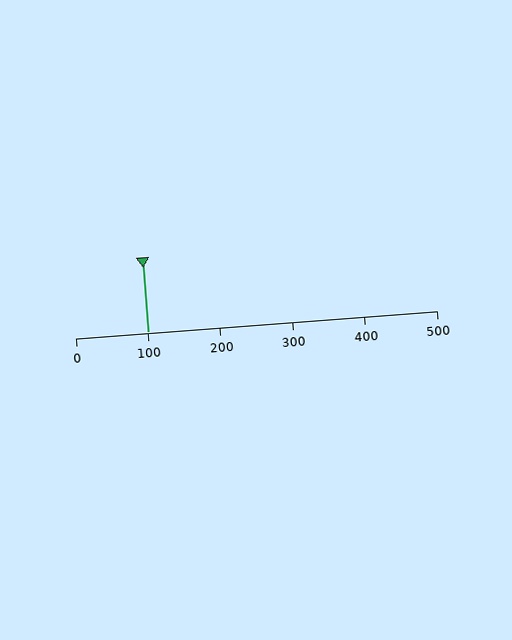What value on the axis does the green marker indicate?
The marker indicates approximately 100.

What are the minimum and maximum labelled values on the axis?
The axis runs from 0 to 500.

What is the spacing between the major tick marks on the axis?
The major ticks are spaced 100 apart.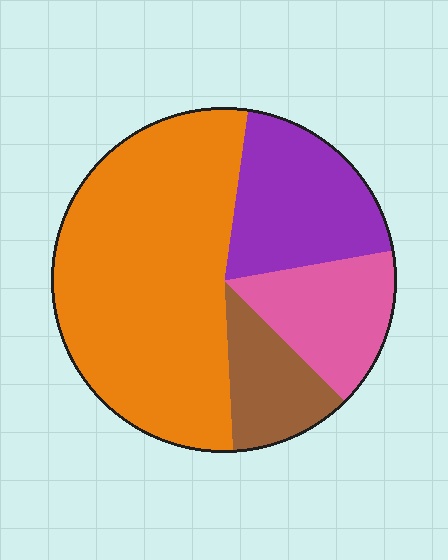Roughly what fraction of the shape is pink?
Pink takes up about one sixth (1/6) of the shape.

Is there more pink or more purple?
Purple.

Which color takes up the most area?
Orange, at roughly 55%.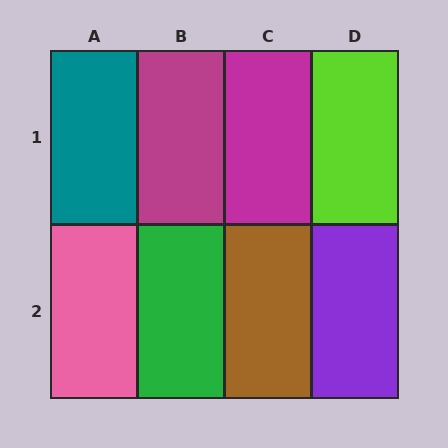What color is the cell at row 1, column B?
Magenta.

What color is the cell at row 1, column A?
Teal.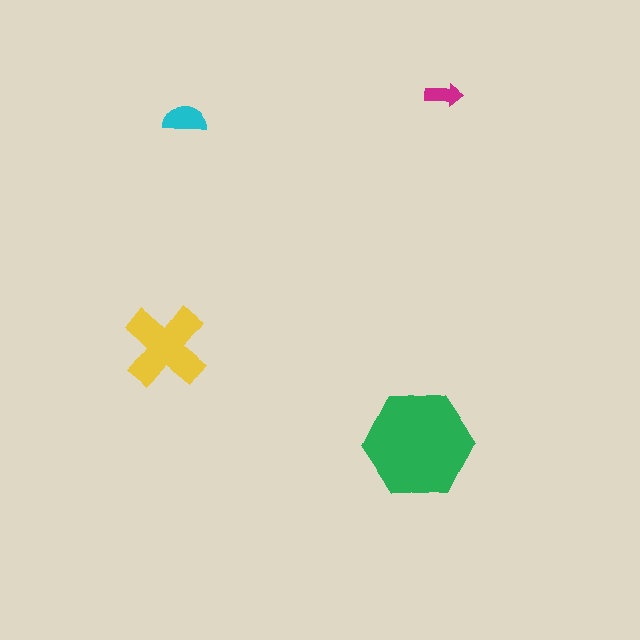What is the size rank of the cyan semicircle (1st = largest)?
3rd.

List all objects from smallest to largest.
The magenta arrow, the cyan semicircle, the yellow cross, the green hexagon.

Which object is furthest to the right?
The magenta arrow is rightmost.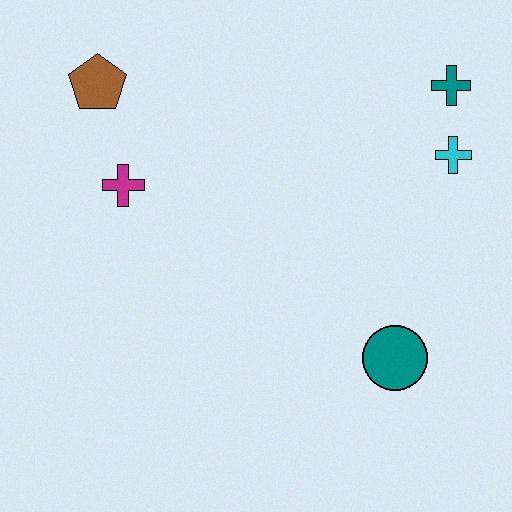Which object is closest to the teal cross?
The cyan cross is closest to the teal cross.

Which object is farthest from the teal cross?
The brown pentagon is farthest from the teal cross.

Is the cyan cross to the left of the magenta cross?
No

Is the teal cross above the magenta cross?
Yes